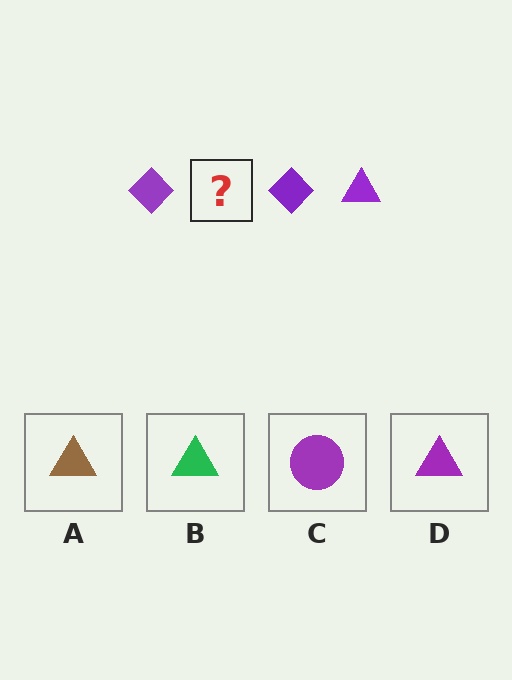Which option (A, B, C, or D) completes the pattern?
D.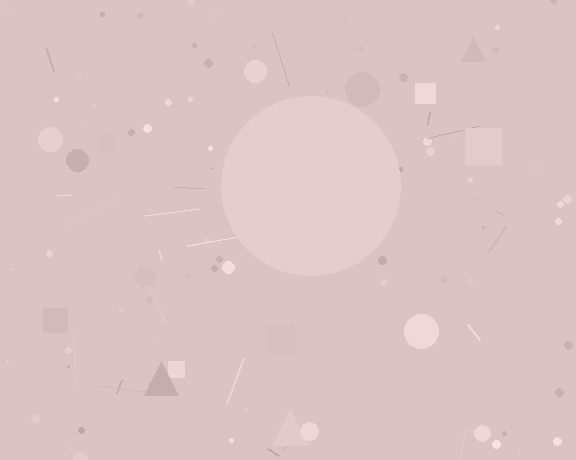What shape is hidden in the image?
A circle is hidden in the image.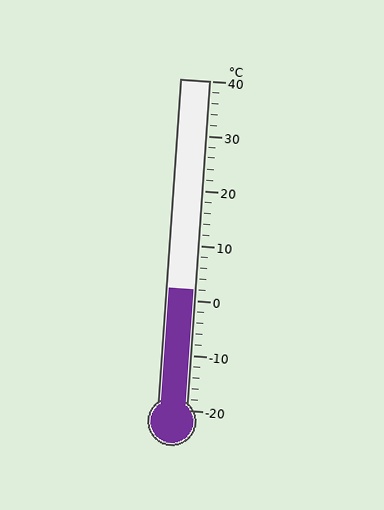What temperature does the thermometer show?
The thermometer shows approximately 2°C.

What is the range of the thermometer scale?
The thermometer scale ranges from -20°C to 40°C.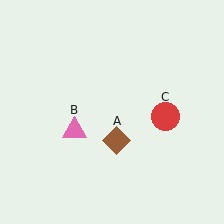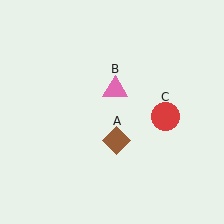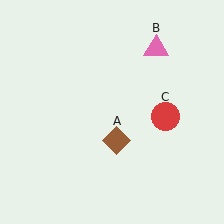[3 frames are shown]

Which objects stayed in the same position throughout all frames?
Brown diamond (object A) and red circle (object C) remained stationary.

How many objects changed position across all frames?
1 object changed position: pink triangle (object B).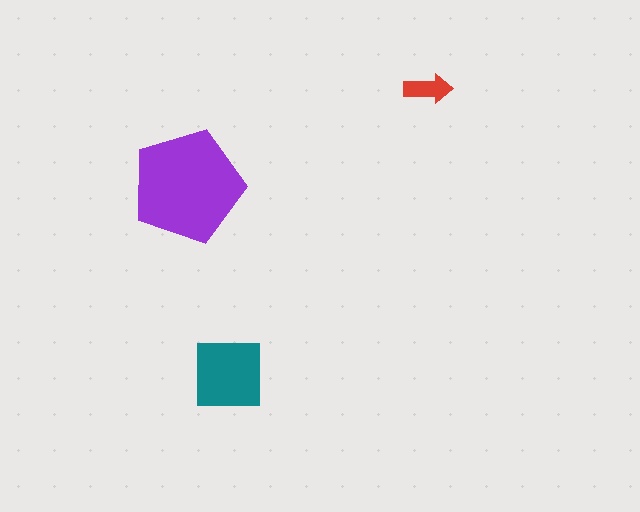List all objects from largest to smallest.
The purple pentagon, the teal square, the red arrow.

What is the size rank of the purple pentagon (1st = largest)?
1st.